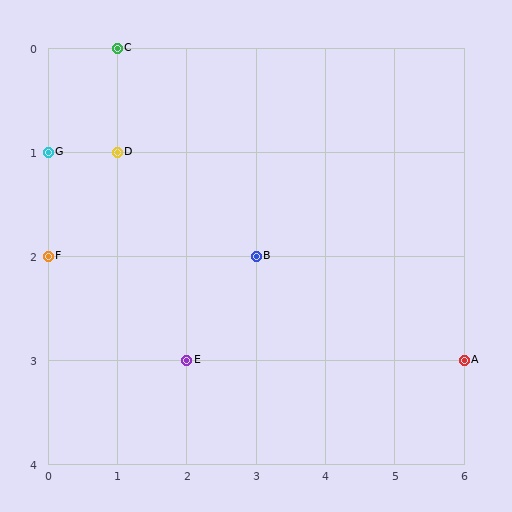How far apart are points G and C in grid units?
Points G and C are 1 column and 1 row apart (about 1.4 grid units diagonally).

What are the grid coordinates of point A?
Point A is at grid coordinates (6, 3).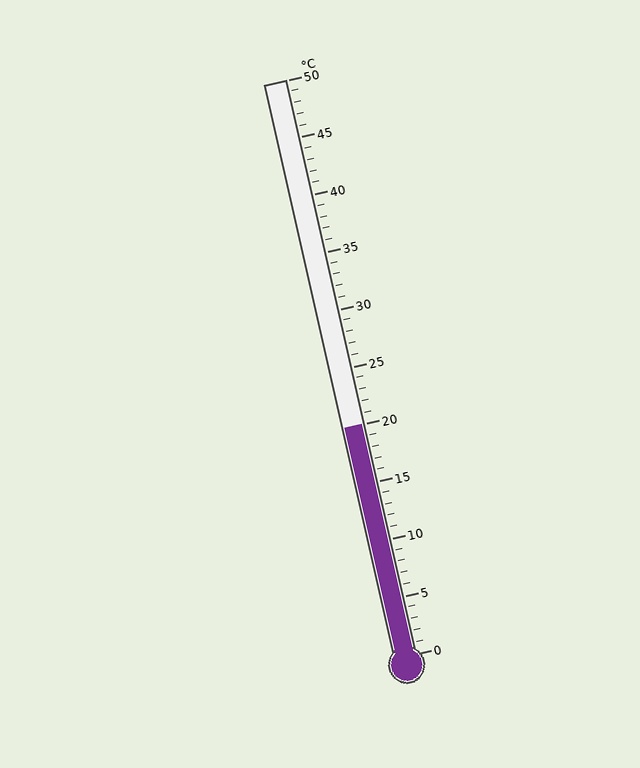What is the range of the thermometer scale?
The thermometer scale ranges from 0°C to 50°C.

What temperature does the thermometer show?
The thermometer shows approximately 20°C.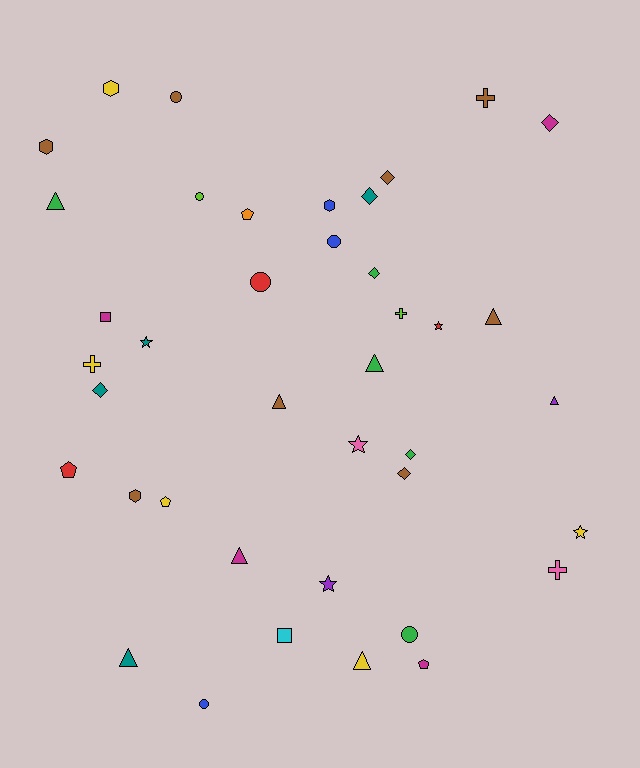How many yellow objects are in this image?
There are 5 yellow objects.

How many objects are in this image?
There are 40 objects.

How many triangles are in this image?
There are 8 triangles.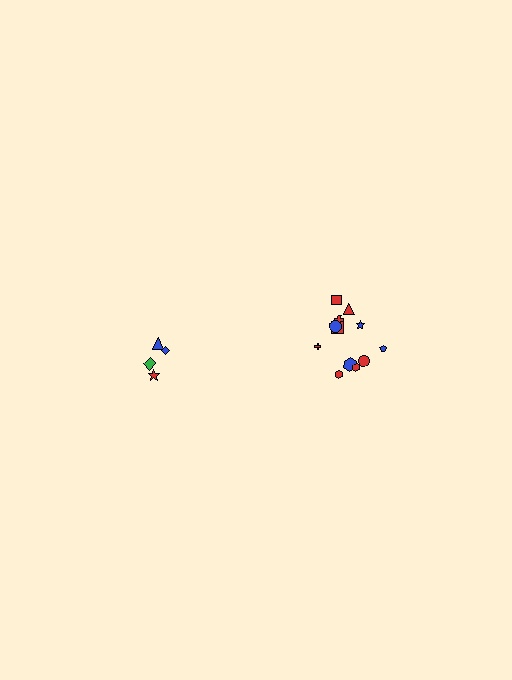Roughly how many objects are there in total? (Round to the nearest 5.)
Roughly 15 objects in total.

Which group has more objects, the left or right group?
The right group.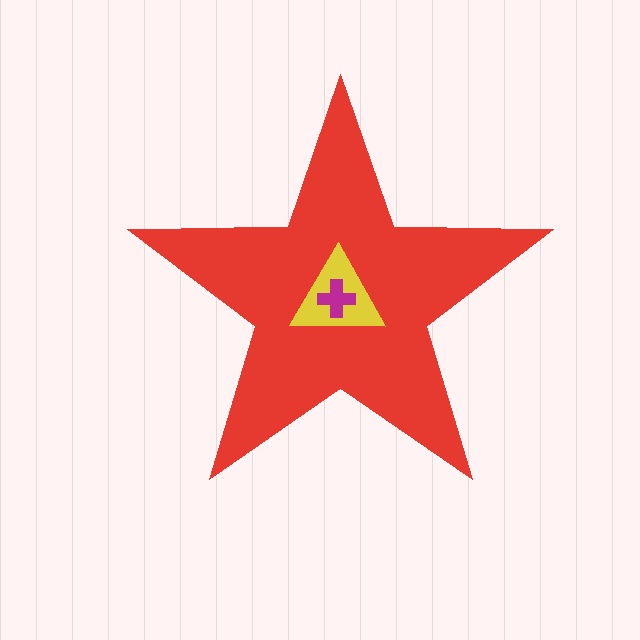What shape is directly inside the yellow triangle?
The magenta cross.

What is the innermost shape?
The magenta cross.